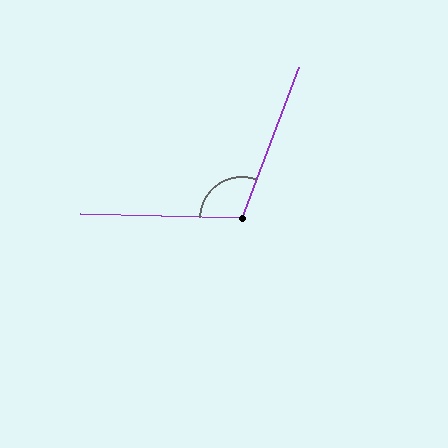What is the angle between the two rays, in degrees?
Approximately 109 degrees.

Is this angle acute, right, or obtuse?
It is obtuse.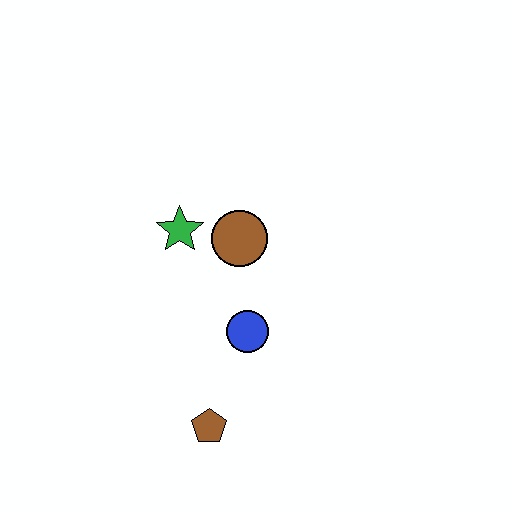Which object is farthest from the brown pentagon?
The green star is farthest from the brown pentagon.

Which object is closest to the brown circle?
The green star is closest to the brown circle.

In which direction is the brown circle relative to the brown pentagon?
The brown circle is above the brown pentagon.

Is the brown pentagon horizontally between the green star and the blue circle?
Yes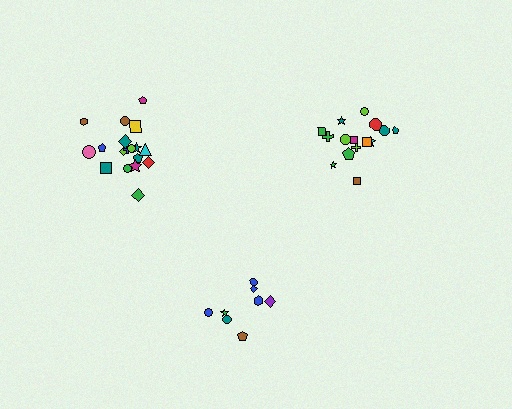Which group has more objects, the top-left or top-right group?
The top-left group.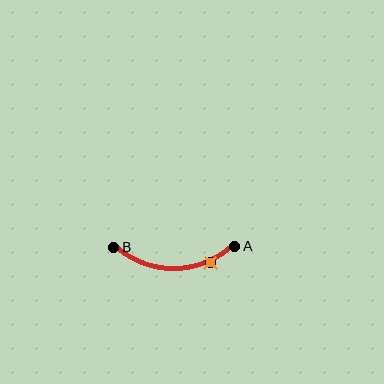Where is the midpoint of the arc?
The arc midpoint is the point on the curve farthest from the straight line joining A and B. It sits below that line.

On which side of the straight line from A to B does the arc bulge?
The arc bulges below the straight line connecting A and B.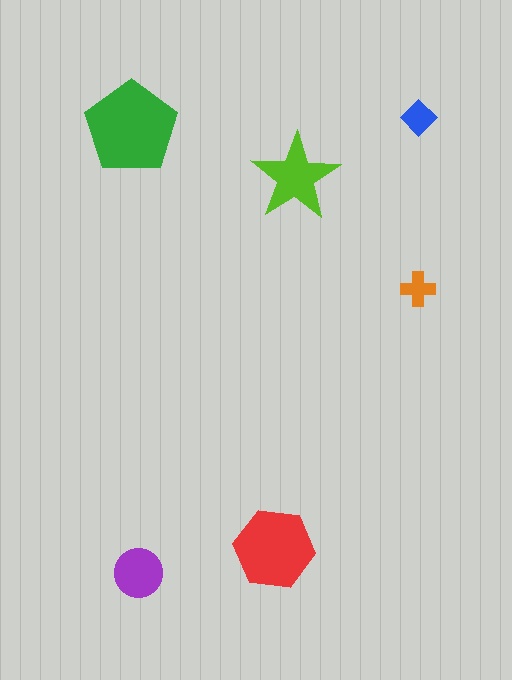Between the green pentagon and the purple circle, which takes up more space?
The green pentagon.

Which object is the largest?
The green pentagon.